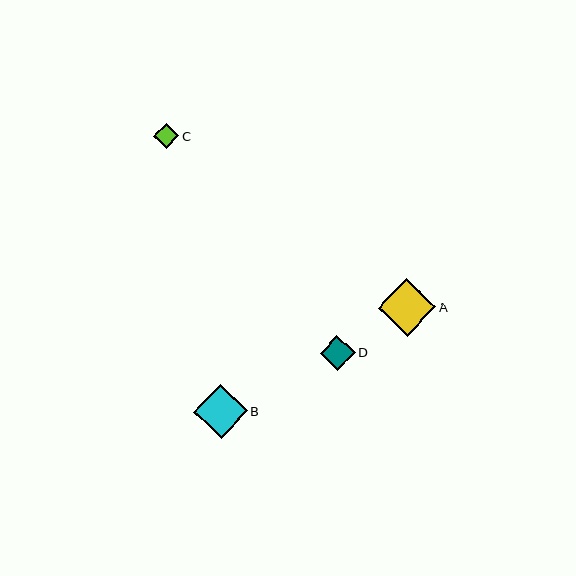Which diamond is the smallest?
Diamond C is the smallest with a size of approximately 25 pixels.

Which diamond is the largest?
Diamond A is the largest with a size of approximately 58 pixels.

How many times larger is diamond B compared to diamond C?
Diamond B is approximately 2.1 times the size of diamond C.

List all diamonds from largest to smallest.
From largest to smallest: A, B, D, C.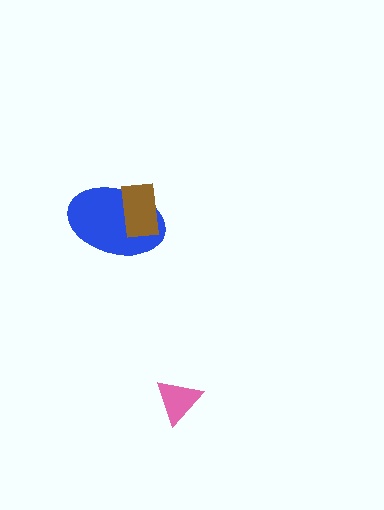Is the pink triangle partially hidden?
No, no other shape covers it.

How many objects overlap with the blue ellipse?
1 object overlaps with the blue ellipse.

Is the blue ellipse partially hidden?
Yes, it is partially covered by another shape.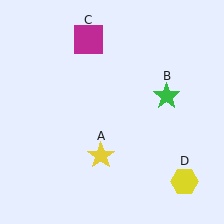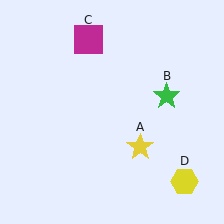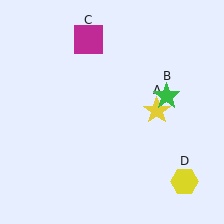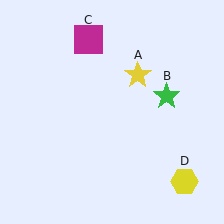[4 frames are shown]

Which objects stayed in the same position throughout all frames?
Green star (object B) and magenta square (object C) and yellow hexagon (object D) remained stationary.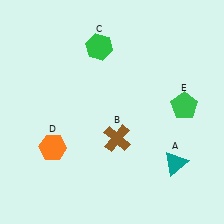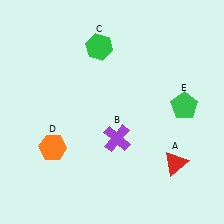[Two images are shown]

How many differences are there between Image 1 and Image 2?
There are 2 differences between the two images.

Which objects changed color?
A changed from teal to red. B changed from brown to purple.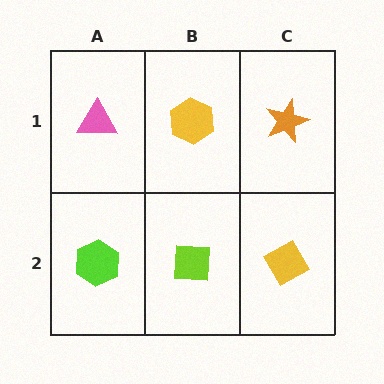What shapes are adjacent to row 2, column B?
A yellow hexagon (row 1, column B), a lime hexagon (row 2, column A), a yellow diamond (row 2, column C).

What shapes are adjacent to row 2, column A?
A pink triangle (row 1, column A), a lime square (row 2, column B).